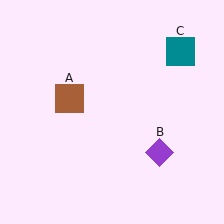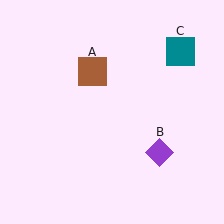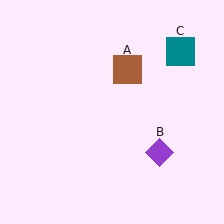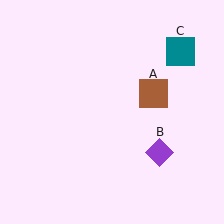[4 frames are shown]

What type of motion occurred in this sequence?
The brown square (object A) rotated clockwise around the center of the scene.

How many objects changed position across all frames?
1 object changed position: brown square (object A).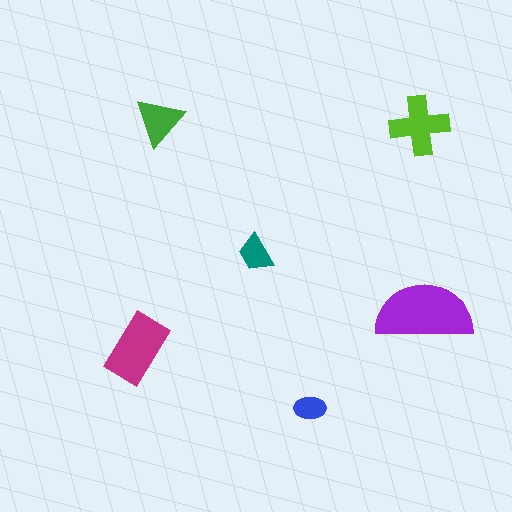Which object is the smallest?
The blue ellipse.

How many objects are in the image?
There are 6 objects in the image.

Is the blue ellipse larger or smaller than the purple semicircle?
Smaller.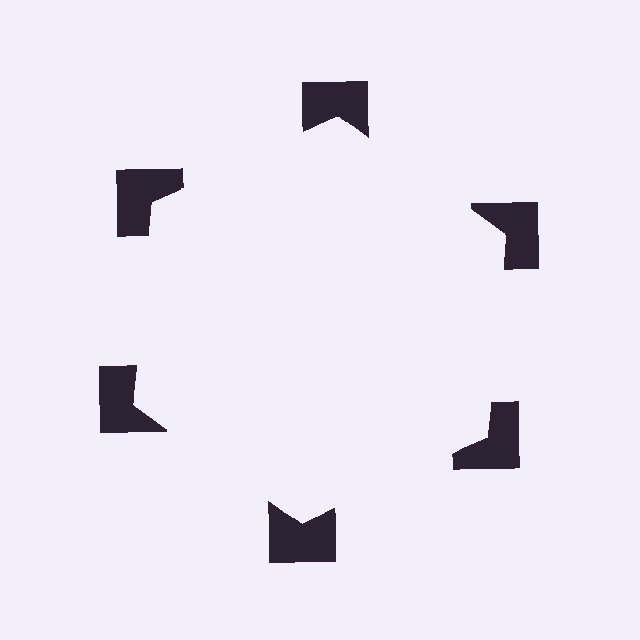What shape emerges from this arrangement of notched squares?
An illusory hexagon — its edges are inferred from the aligned wedge cuts in the notched squares, not physically drawn.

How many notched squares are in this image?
There are 6 — one at each vertex of the illusory hexagon.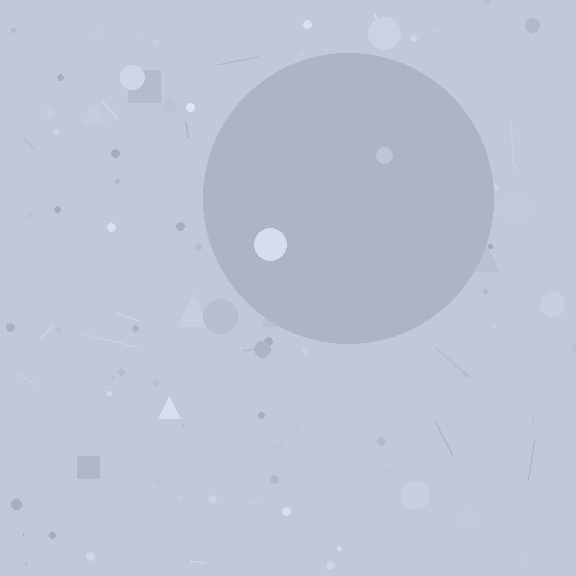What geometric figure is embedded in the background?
A circle is embedded in the background.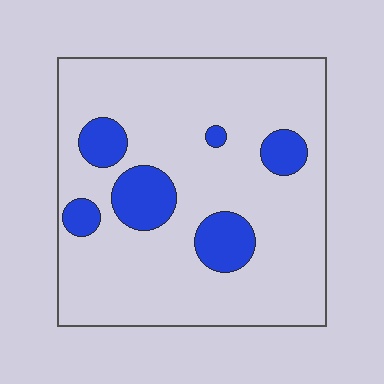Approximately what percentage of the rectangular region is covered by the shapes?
Approximately 15%.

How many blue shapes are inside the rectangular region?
6.